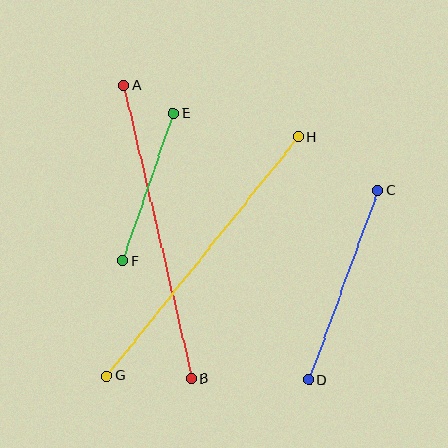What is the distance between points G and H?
The distance is approximately 306 pixels.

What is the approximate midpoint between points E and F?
The midpoint is at approximately (148, 187) pixels.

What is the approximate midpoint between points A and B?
The midpoint is at approximately (158, 232) pixels.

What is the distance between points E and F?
The distance is approximately 156 pixels.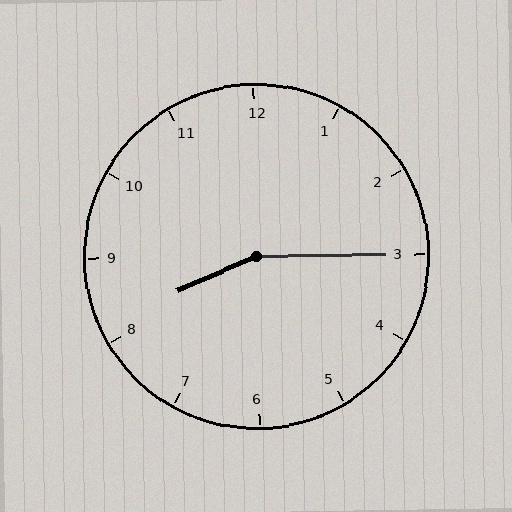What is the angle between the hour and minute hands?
Approximately 158 degrees.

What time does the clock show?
8:15.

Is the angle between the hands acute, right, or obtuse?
It is obtuse.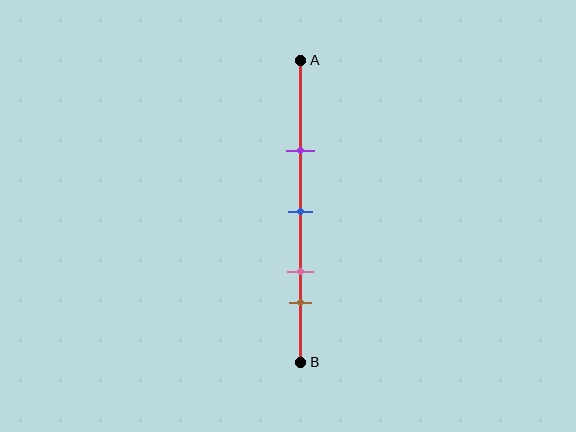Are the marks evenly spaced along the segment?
No, the marks are not evenly spaced.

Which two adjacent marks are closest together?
The pink and brown marks are the closest adjacent pair.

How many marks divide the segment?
There are 4 marks dividing the segment.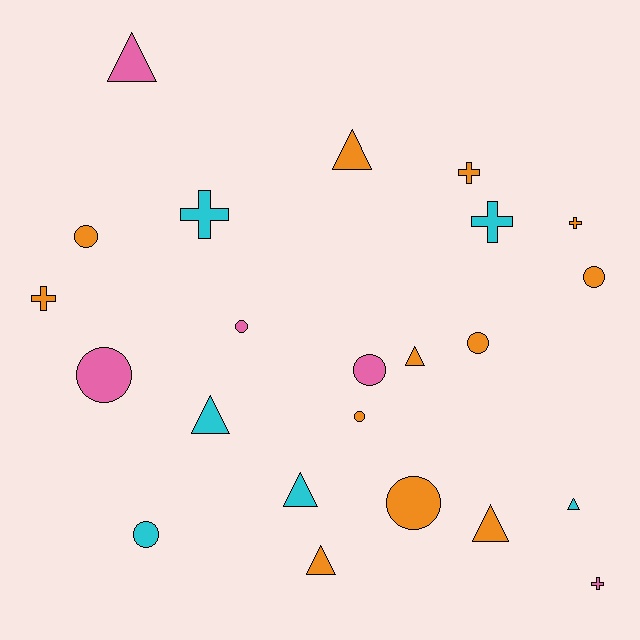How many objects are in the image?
There are 23 objects.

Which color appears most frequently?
Orange, with 12 objects.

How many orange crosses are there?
There are 3 orange crosses.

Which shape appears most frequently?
Circle, with 9 objects.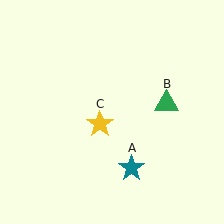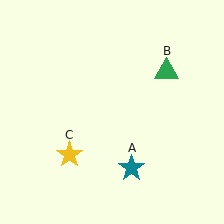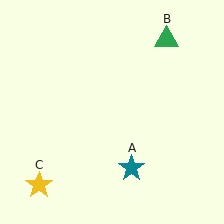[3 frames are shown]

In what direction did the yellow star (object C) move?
The yellow star (object C) moved down and to the left.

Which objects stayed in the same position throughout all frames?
Teal star (object A) remained stationary.